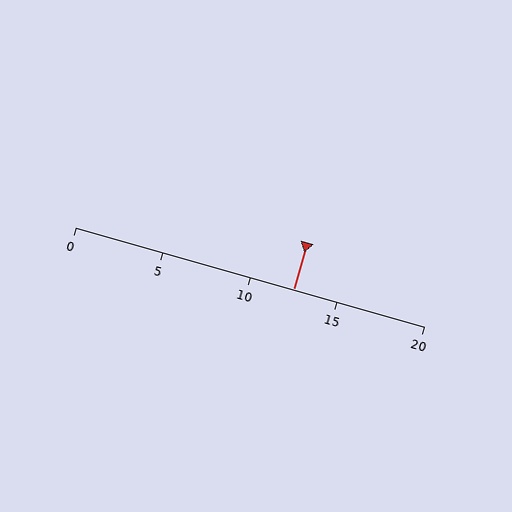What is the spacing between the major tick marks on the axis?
The major ticks are spaced 5 apart.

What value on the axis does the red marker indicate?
The marker indicates approximately 12.5.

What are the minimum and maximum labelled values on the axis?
The axis runs from 0 to 20.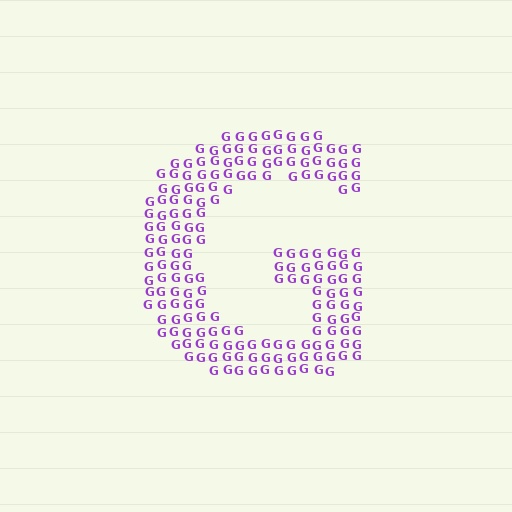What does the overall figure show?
The overall figure shows the letter G.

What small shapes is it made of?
It is made of small letter G's.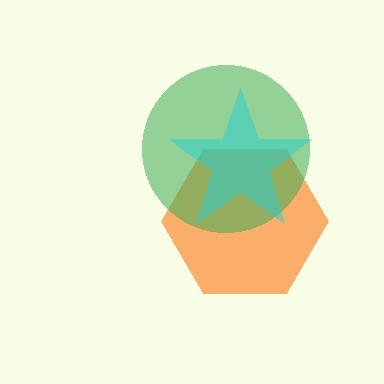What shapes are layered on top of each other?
The layered shapes are: an orange hexagon, a green circle, a cyan star.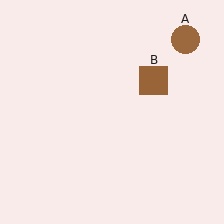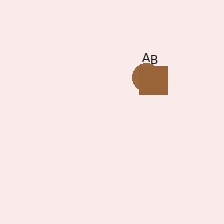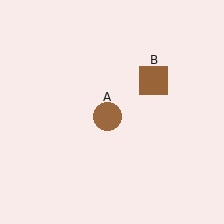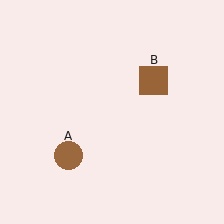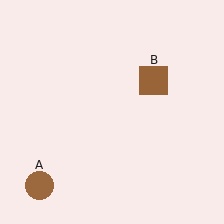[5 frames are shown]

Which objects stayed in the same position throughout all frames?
Brown square (object B) remained stationary.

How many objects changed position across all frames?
1 object changed position: brown circle (object A).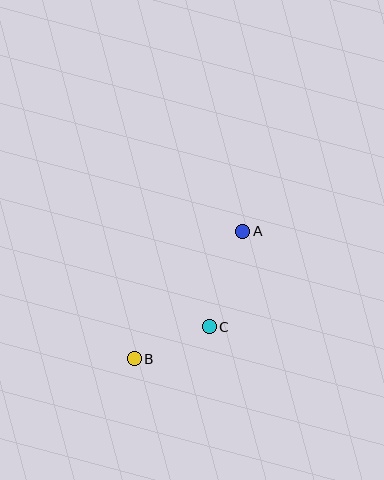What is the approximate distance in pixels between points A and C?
The distance between A and C is approximately 101 pixels.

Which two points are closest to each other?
Points B and C are closest to each other.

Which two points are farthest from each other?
Points A and B are farthest from each other.